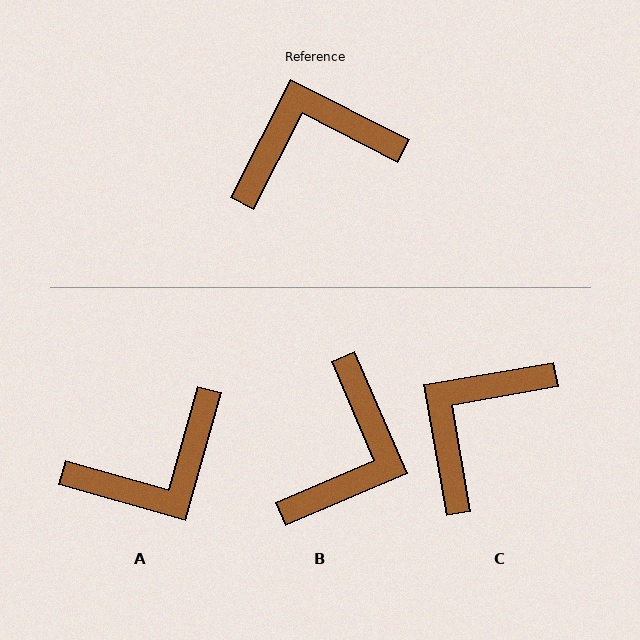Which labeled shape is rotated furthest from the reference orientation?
A, about 169 degrees away.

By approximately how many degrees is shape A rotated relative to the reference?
Approximately 169 degrees clockwise.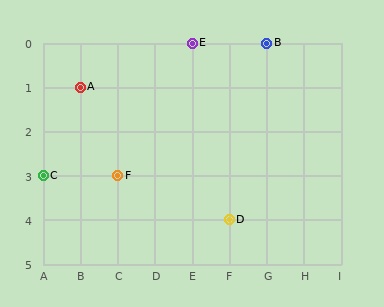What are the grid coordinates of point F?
Point F is at grid coordinates (C, 3).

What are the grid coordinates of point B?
Point B is at grid coordinates (G, 0).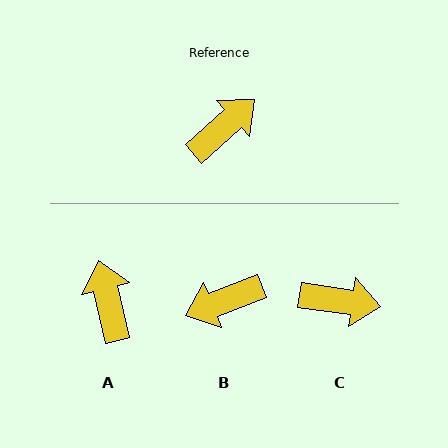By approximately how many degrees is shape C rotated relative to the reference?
Approximately 50 degrees clockwise.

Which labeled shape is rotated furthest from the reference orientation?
B, about 159 degrees away.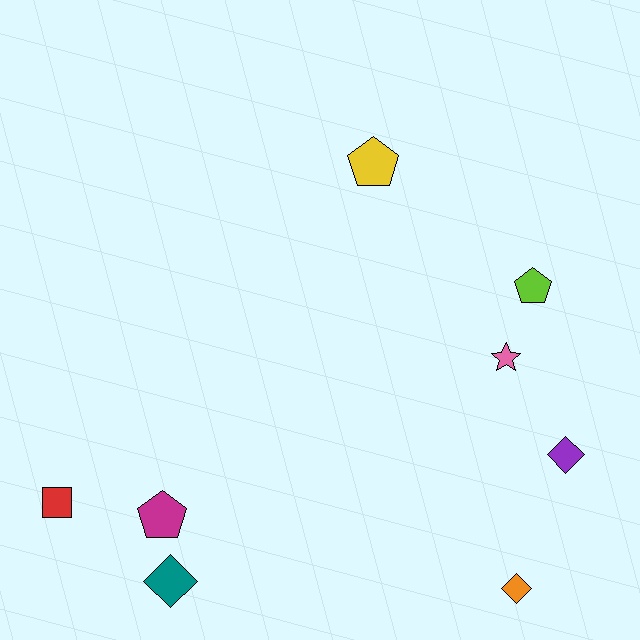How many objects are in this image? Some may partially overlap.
There are 8 objects.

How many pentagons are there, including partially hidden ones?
There are 3 pentagons.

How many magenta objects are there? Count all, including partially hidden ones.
There is 1 magenta object.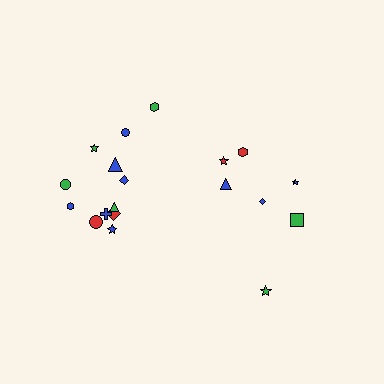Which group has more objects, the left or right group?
The left group.